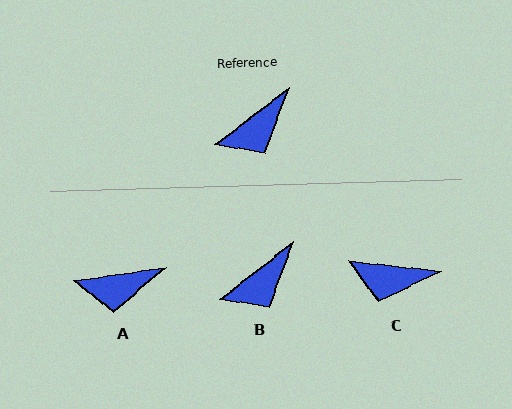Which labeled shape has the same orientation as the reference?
B.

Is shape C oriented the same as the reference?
No, it is off by about 44 degrees.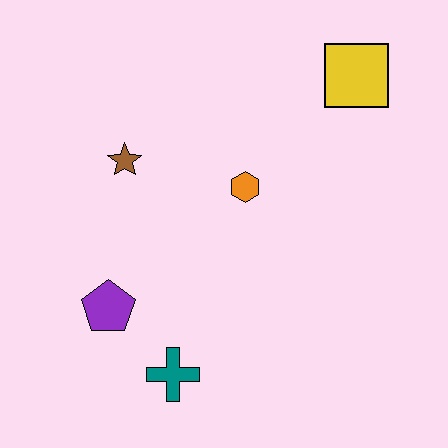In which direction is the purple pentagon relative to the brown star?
The purple pentagon is below the brown star.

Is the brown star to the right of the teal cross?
No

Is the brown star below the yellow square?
Yes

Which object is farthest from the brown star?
The yellow square is farthest from the brown star.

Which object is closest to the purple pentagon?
The teal cross is closest to the purple pentagon.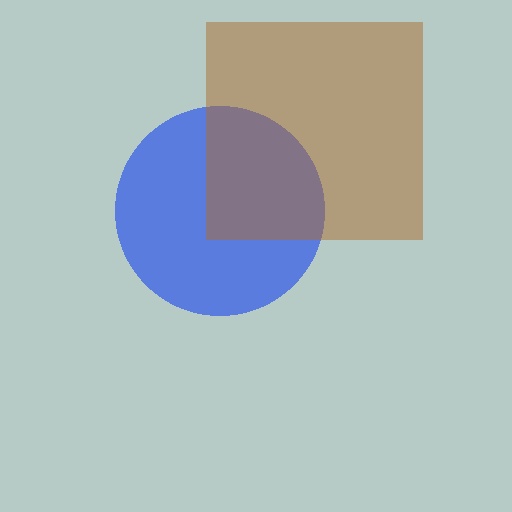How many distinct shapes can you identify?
There are 2 distinct shapes: a blue circle, a brown square.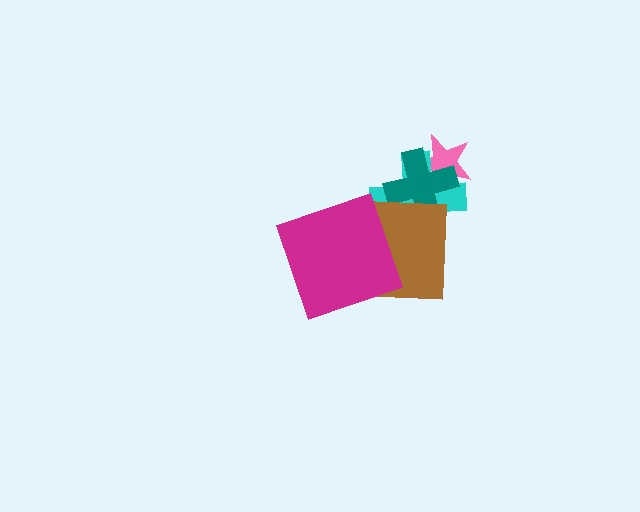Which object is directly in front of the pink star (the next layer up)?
The cyan cross is directly in front of the pink star.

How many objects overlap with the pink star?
2 objects overlap with the pink star.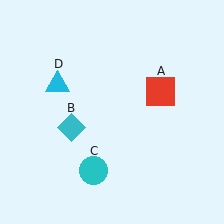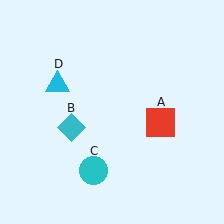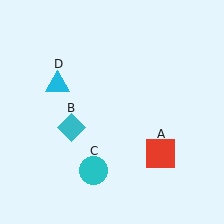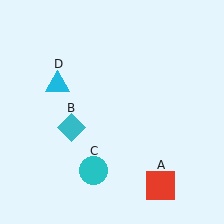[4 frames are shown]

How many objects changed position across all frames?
1 object changed position: red square (object A).